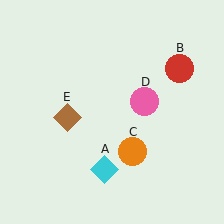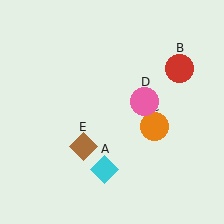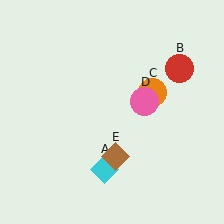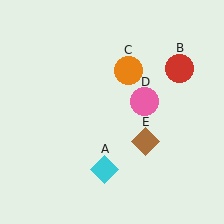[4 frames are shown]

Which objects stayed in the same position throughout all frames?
Cyan diamond (object A) and red circle (object B) and pink circle (object D) remained stationary.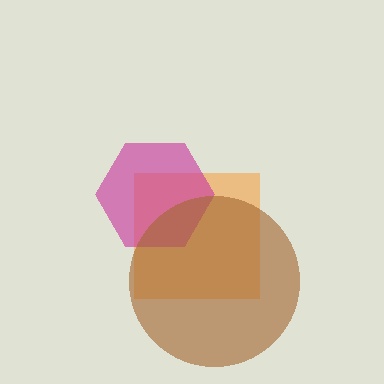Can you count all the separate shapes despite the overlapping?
Yes, there are 3 separate shapes.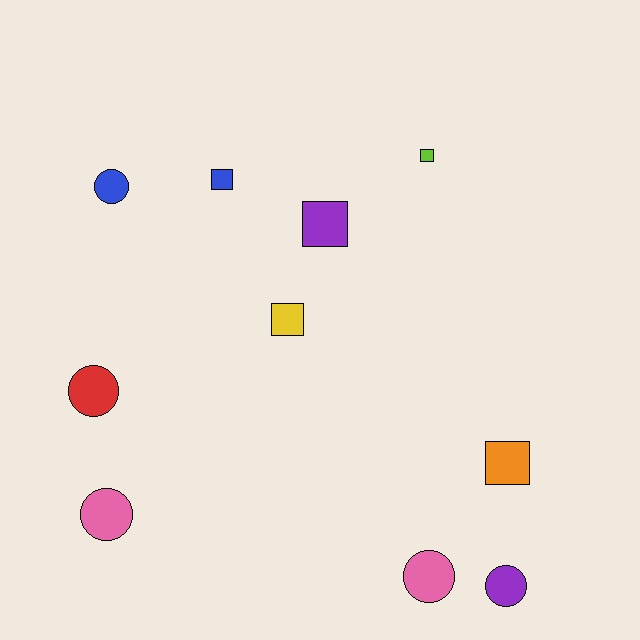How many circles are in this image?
There are 5 circles.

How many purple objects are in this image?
There are 2 purple objects.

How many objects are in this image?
There are 10 objects.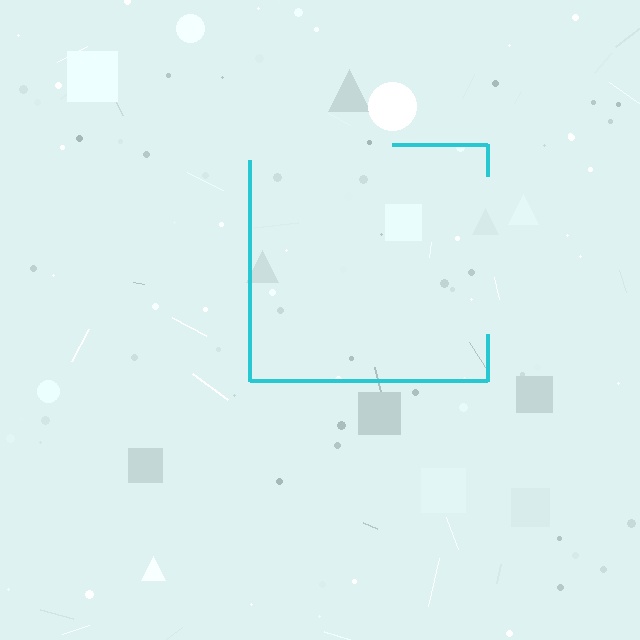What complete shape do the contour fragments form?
The contour fragments form a square.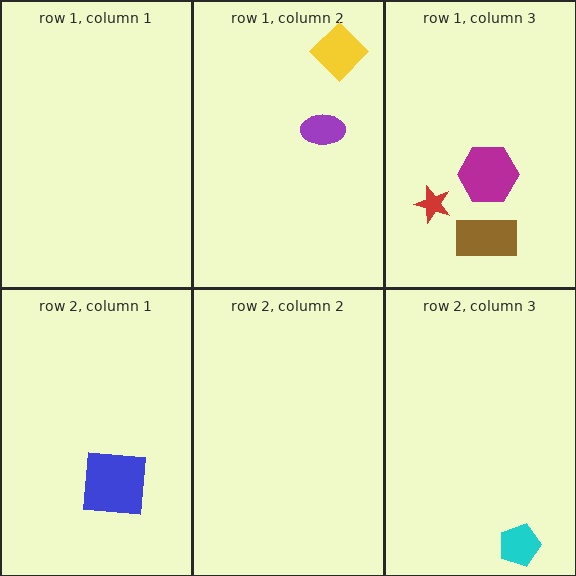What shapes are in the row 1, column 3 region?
The magenta hexagon, the red star, the brown rectangle.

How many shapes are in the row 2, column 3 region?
1.